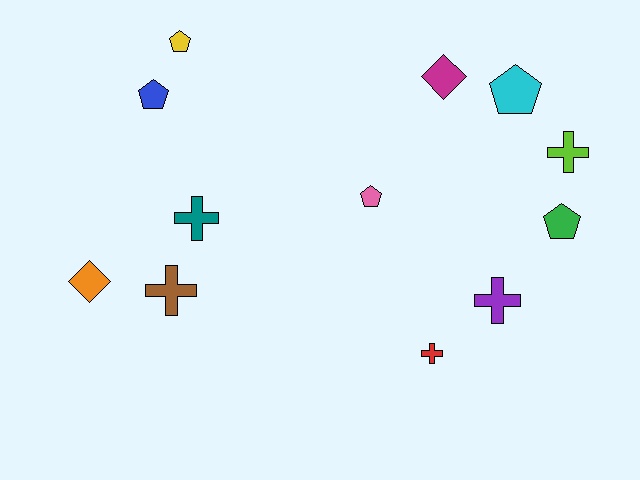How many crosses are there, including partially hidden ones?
There are 5 crosses.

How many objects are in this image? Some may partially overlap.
There are 12 objects.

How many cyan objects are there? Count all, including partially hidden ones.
There is 1 cyan object.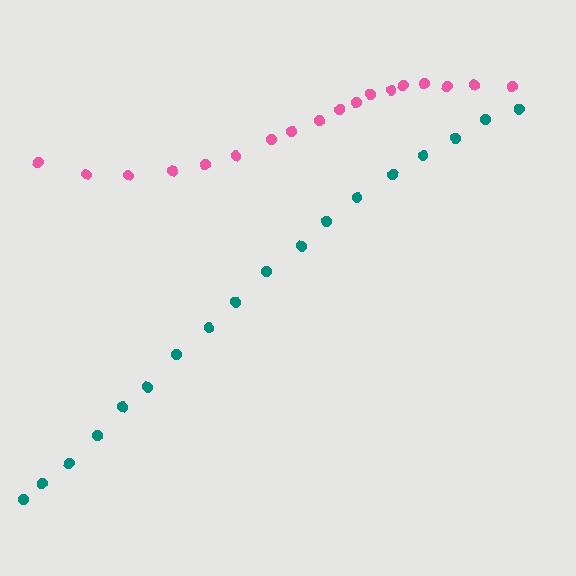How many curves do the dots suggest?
There are 2 distinct paths.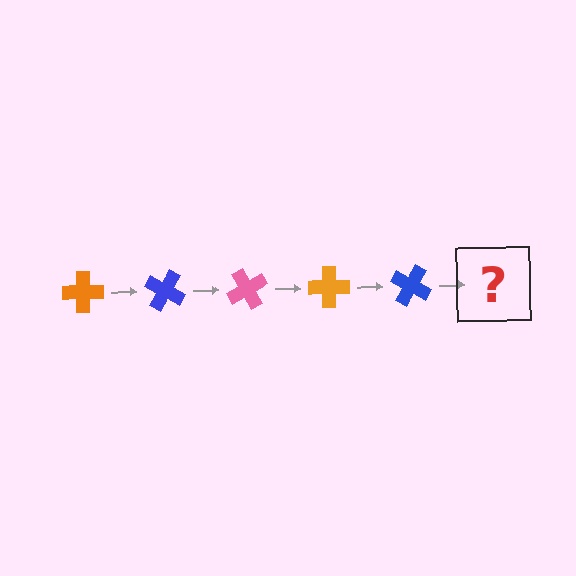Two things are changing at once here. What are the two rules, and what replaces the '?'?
The two rules are that it rotates 30 degrees each step and the color cycles through orange, blue, and pink. The '?' should be a pink cross, rotated 150 degrees from the start.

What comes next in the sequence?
The next element should be a pink cross, rotated 150 degrees from the start.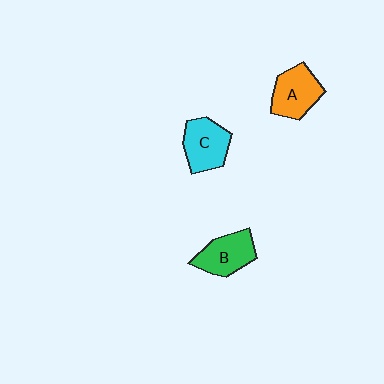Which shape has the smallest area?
Shape B (green).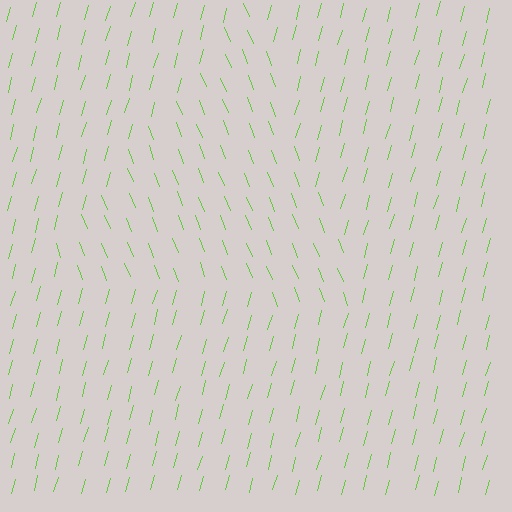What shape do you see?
I see a triangle.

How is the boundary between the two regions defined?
The boundary is defined purely by a change in line orientation (approximately 37 degrees difference). All lines are the same color and thickness.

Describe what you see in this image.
The image is filled with small lime line segments. A triangle region in the image has lines oriented differently from the surrounding lines, creating a visible texture boundary.